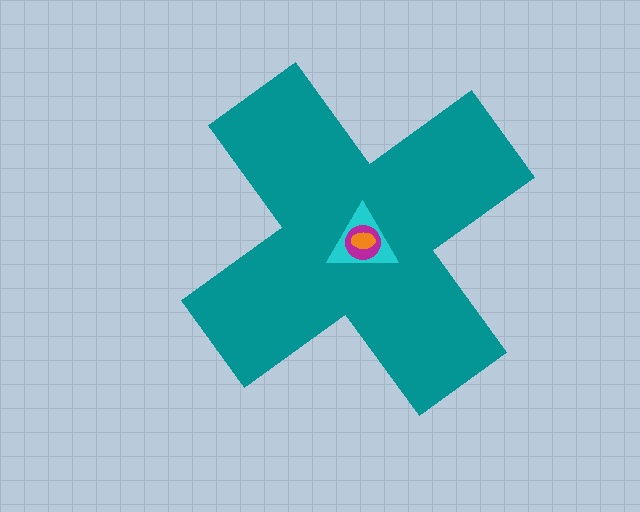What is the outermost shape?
The teal cross.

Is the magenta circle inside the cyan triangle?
Yes.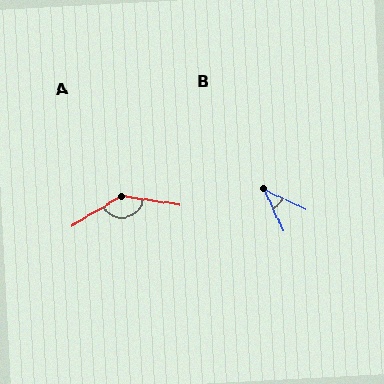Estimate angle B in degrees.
Approximately 40 degrees.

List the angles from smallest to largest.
B (40°), A (141°).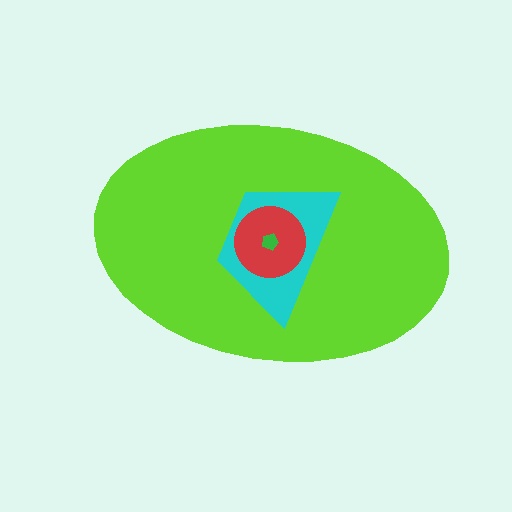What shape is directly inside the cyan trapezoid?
The red circle.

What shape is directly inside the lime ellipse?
The cyan trapezoid.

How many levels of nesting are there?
4.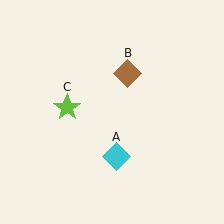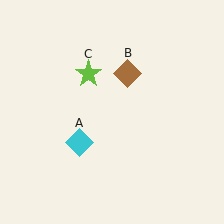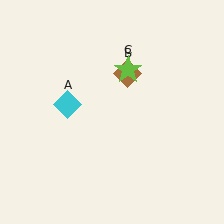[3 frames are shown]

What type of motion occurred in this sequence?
The cyan diamond (object A), lime star (object C) rotated clockwise around the center of the scene.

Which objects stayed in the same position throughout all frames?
Brown diamond (object B) remained stationary.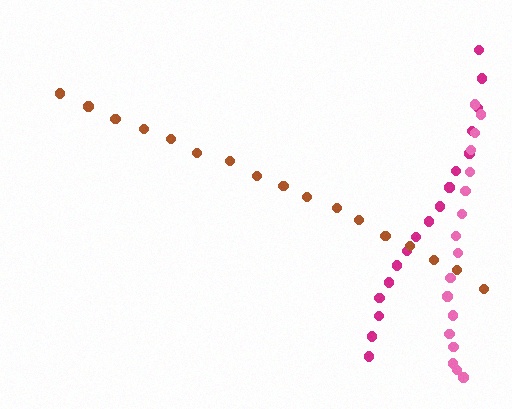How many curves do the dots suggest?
There are 3 distinct paths.